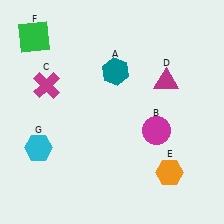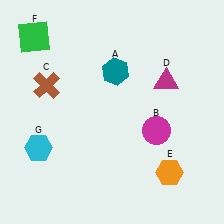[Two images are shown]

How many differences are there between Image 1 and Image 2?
There is 1 difference between the two images.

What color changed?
The cross (C) changed from magenta in Image 1 to brown in Image 2.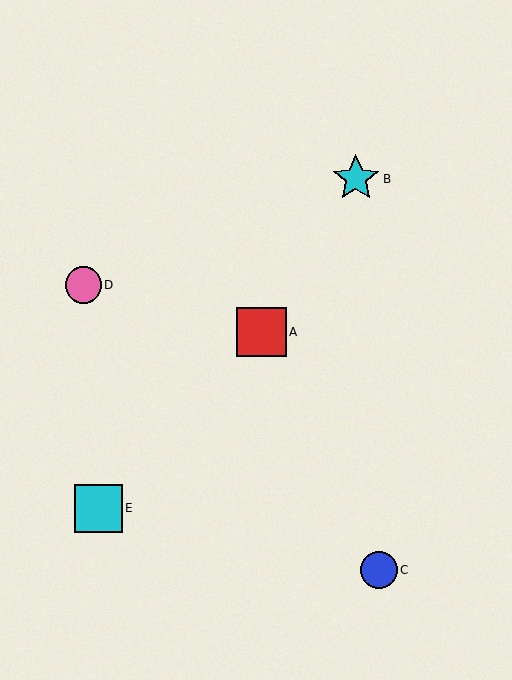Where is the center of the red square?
The center of the red square is at (262, 332).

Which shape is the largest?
The red square (labeled A) is the largest.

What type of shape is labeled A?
Shape A is a red square.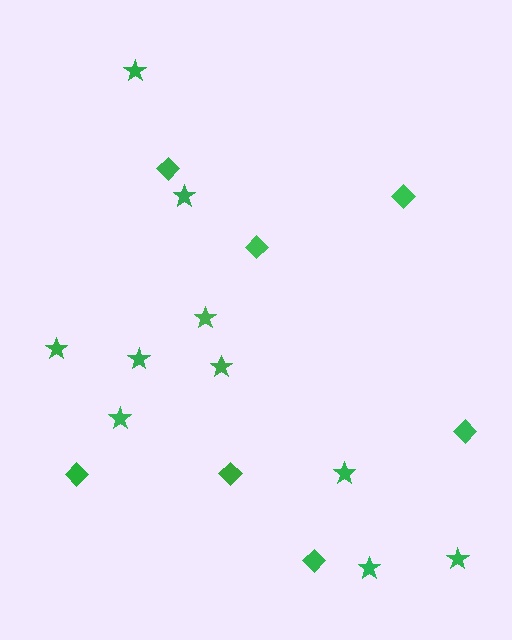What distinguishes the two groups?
There are 2 groups: one group of diamonds (7) and one group of stars (10).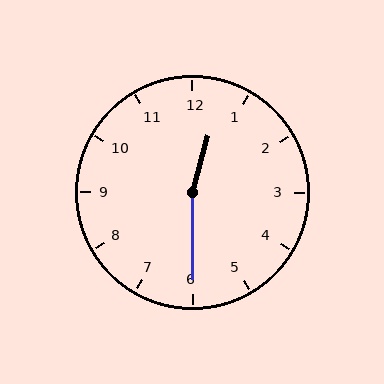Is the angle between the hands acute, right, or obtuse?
It is obtuse.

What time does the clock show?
12:30.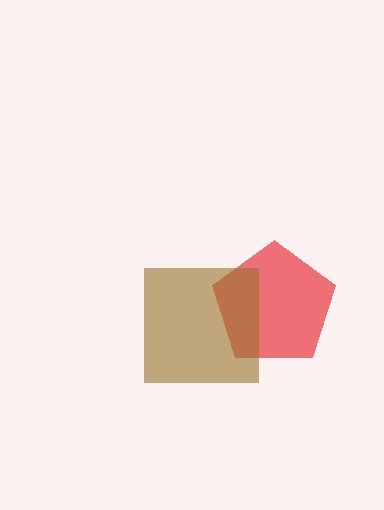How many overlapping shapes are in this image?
There are 2 overlapping shapes in the image.